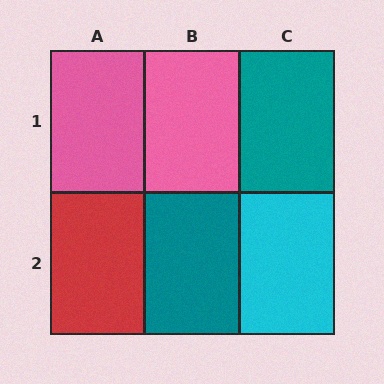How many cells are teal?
2 cells are teal.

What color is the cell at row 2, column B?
Teal.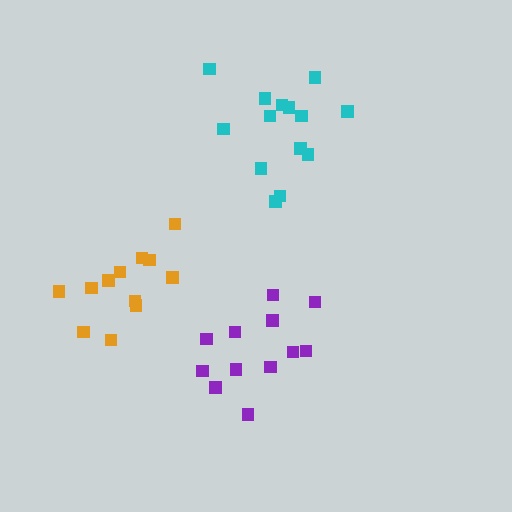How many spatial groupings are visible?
There are 3 spatial groupings.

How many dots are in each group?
Group 1: 14 dots, Group 2: 12 dots, Group 3: 12 dots (38 total).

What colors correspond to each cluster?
The clusters are colored: cyan, purple, orange.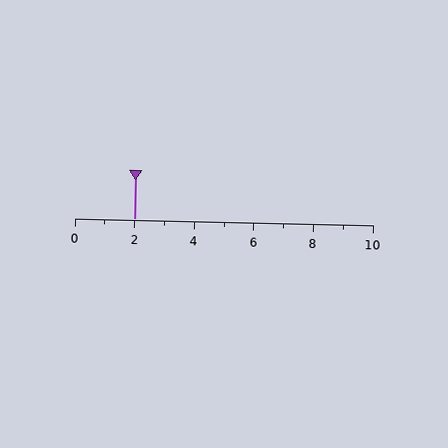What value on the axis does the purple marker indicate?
The marker indicates approximately 2.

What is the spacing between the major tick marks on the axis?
The major ticks are spaced 2 apart.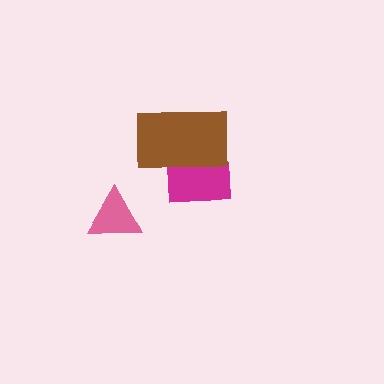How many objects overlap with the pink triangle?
0 objects overlap with the pink triangle.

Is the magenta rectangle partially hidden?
Yes, it is partially covered by another shape.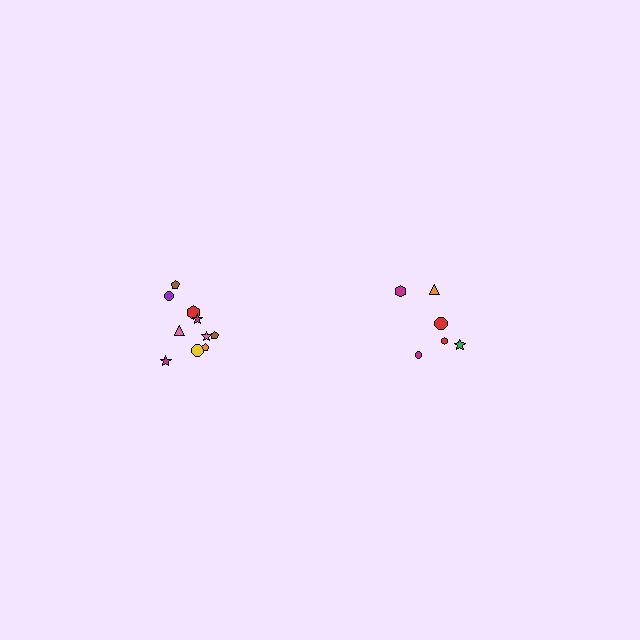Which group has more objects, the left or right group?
The left group.